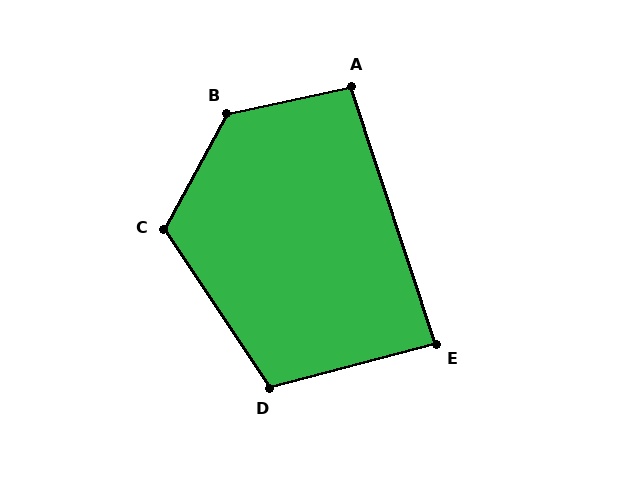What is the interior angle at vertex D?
Approximately 109 degrees (obtuse).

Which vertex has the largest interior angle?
B, at approximately 131 degrees.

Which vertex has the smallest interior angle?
E, at approximately 86 degrees.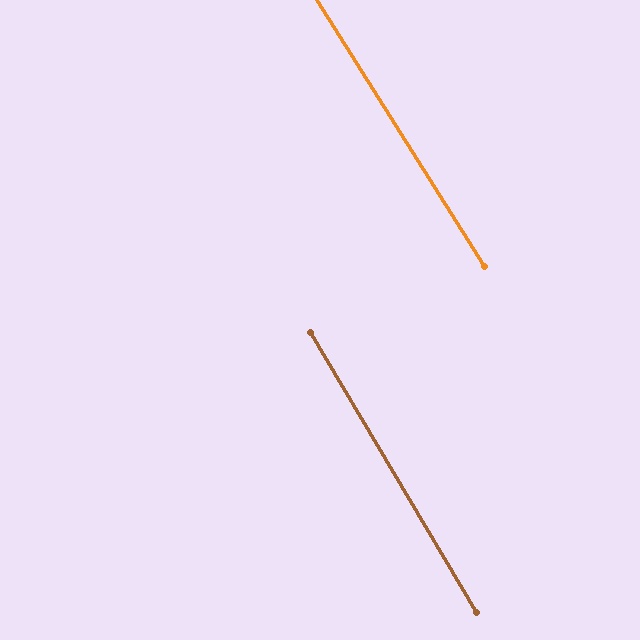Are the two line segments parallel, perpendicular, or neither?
Parallel — their directions differ by only 1.2°.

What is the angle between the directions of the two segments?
Approximately 1 degree.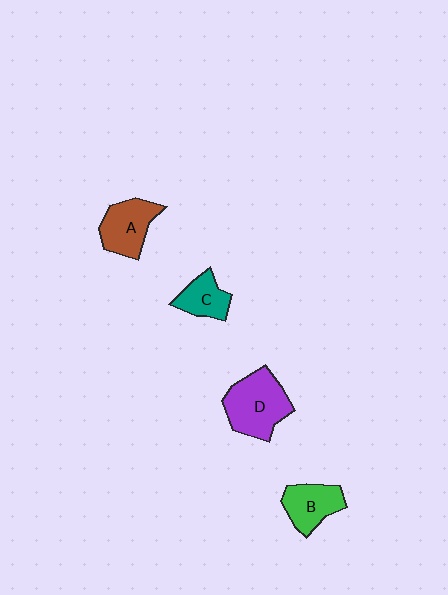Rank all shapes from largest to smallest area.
From largest to smallest: D (purple), A (brown), B (green), C (teal).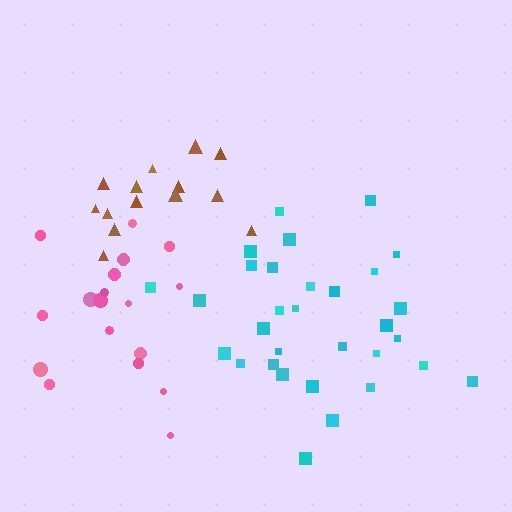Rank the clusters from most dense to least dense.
brown, cyan, pink.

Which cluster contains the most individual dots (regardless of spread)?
Cyan (32).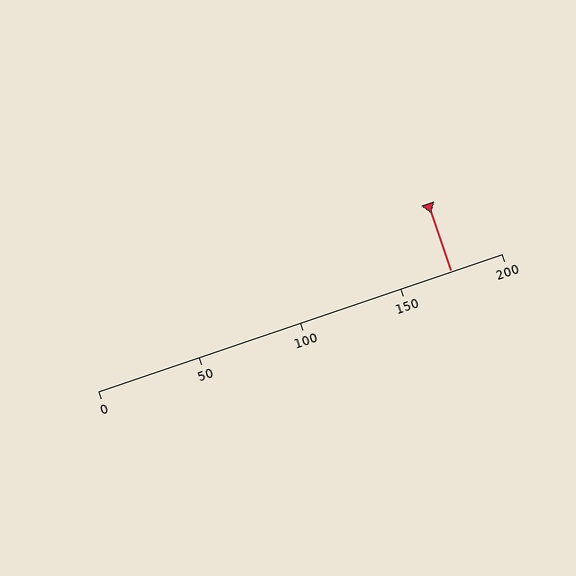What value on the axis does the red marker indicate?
The marker indicates approximately 175.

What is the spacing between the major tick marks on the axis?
The major ticks are spaced 50 apart.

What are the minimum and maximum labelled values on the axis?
The axis runs from 0 to 200.